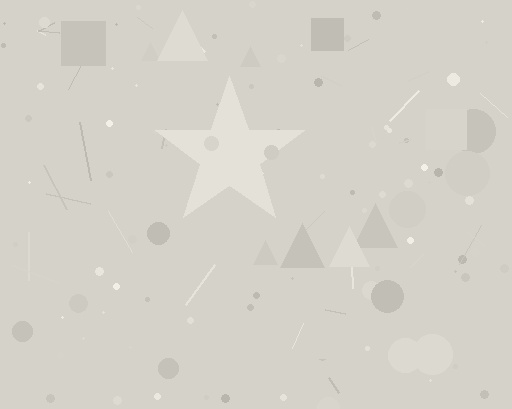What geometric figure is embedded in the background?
A star is embedded in the background.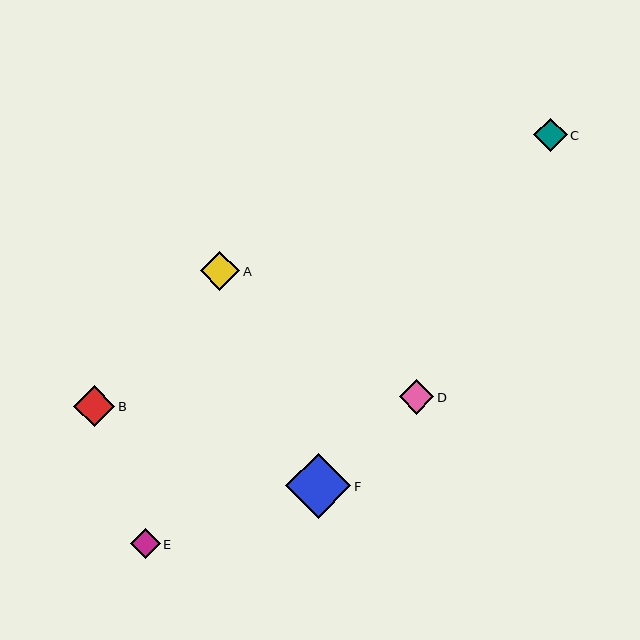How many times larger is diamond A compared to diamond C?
Diamond A is approximately 1.2 times the size of diamond C.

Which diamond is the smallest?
Diamond E is the smallest with a size of approximately 30 pixels.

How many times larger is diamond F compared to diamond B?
Diamond F is approximately 1.6 times the size of diamond B.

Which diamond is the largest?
Diamond F is the largest with a size of approximately 66 pixels.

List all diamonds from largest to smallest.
From largest to smallest: F, B, A, D, C, E.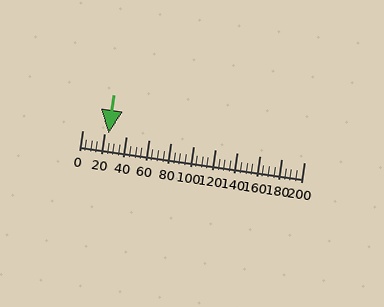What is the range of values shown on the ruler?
The ruler shows values from 0 to 200.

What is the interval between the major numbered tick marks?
The major tick marks are spaced 20 units apart.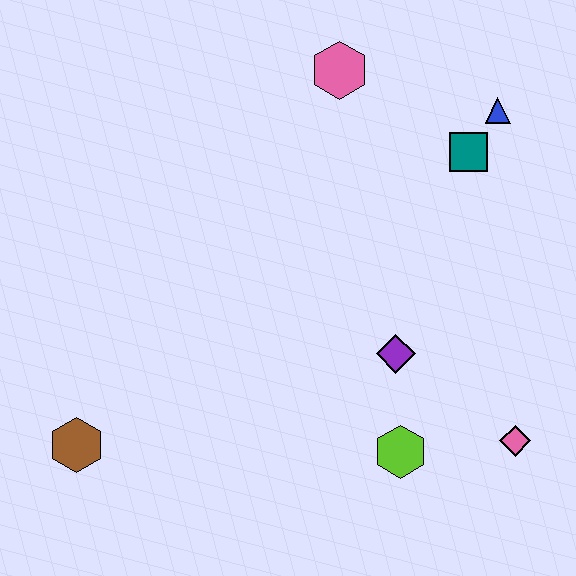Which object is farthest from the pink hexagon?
The brown hexagon is farthest from the pink hexagon.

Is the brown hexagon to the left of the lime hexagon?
Yes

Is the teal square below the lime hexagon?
No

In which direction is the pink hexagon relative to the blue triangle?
The pink hexagon is to the left of the blue triangle.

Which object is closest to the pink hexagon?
The teal square is closest to the pink hexagon.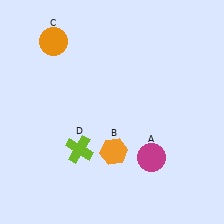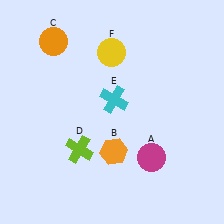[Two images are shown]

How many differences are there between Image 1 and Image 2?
There are 2 differences between the two images.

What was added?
A cyan cross (E), a yellow circle (F) were added in Image 2.